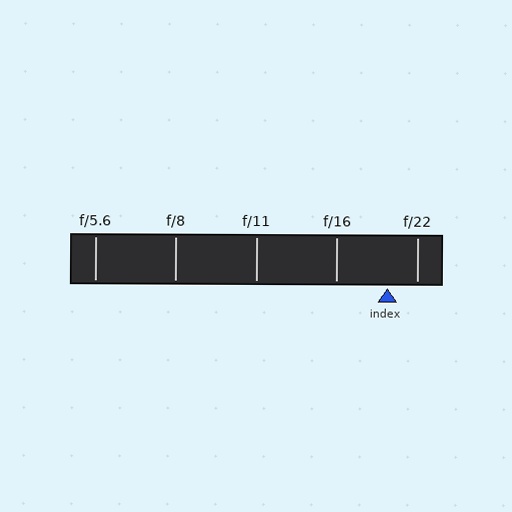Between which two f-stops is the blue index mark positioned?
The index mark is between f/16 and f/22.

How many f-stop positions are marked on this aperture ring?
There are 5 f-stop positions marked.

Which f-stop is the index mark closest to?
The index mark is closest to f/22.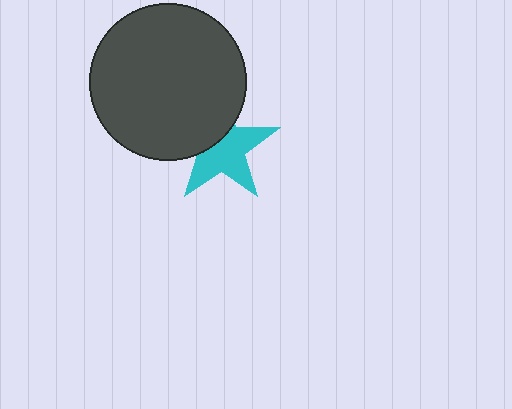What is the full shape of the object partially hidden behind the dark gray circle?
The partially hidden object is a cyan star.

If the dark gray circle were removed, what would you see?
You would see the complete cyan star.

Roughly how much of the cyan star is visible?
About half of it is visible (roughly 62%).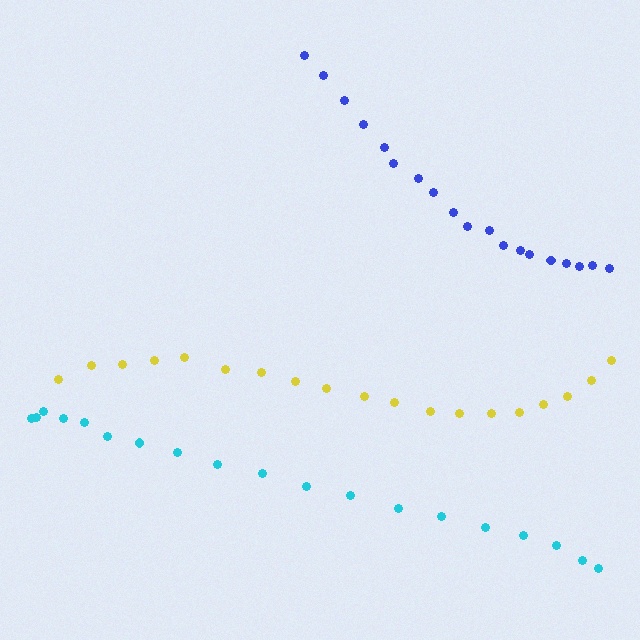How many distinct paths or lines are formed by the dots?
There are 3 distinct paths.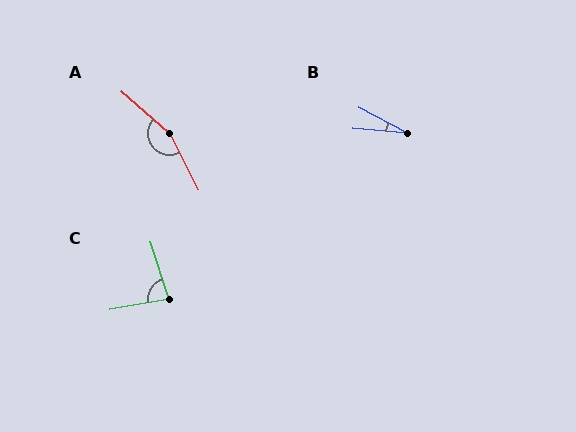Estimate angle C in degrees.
Approximately 81 degrees.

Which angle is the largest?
A, at approximately 158 degrees.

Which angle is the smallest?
B, at approximately 24 degrees.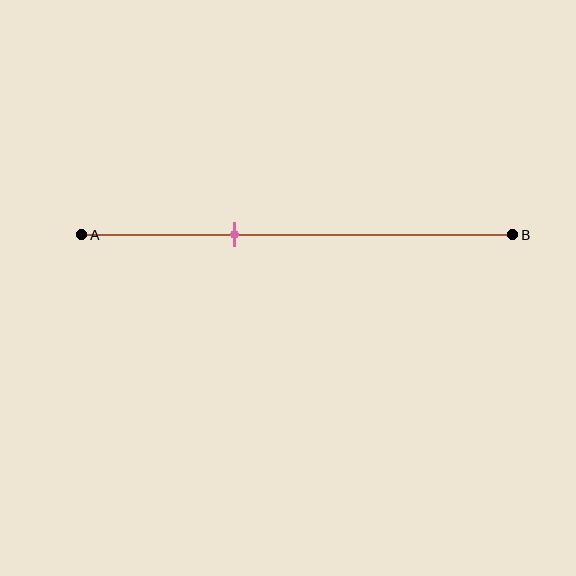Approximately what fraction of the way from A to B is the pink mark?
The pink mark is approximately 35% of the way from A to B.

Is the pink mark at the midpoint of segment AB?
No, the mark is at about 35% from A, not at the 50% midpoint.